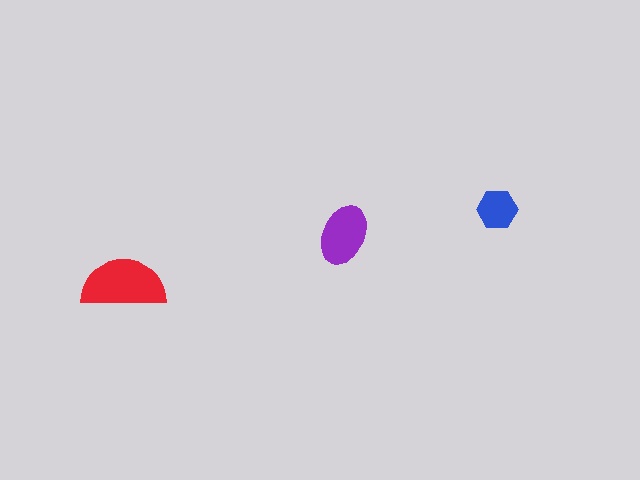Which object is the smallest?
The blue hexagon.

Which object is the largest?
The red semicircle.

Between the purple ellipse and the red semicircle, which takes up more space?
The red semicircle.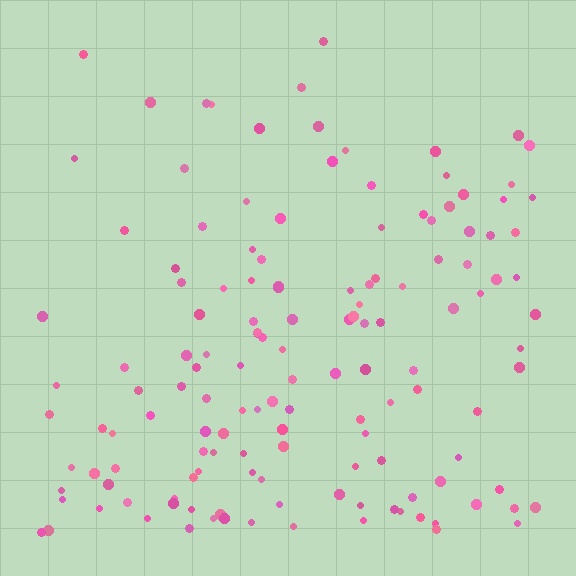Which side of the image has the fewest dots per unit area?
The top.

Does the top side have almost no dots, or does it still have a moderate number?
Still a moderate number, just noticeably fewer than the bottom.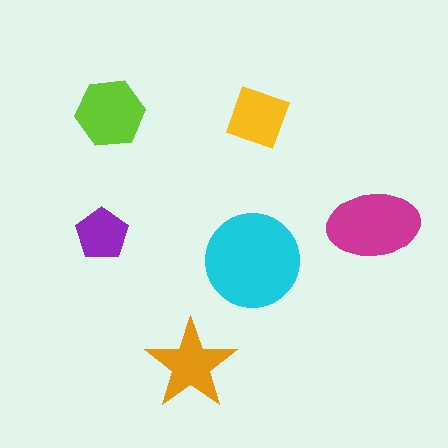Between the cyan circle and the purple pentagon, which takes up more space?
The cyan circle.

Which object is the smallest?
The purple pentagon.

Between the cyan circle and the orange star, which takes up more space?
The cyan circle.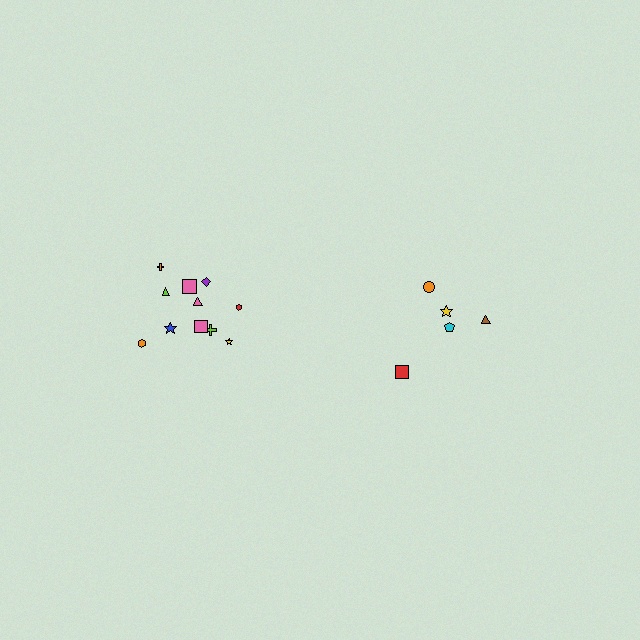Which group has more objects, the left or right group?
The left group.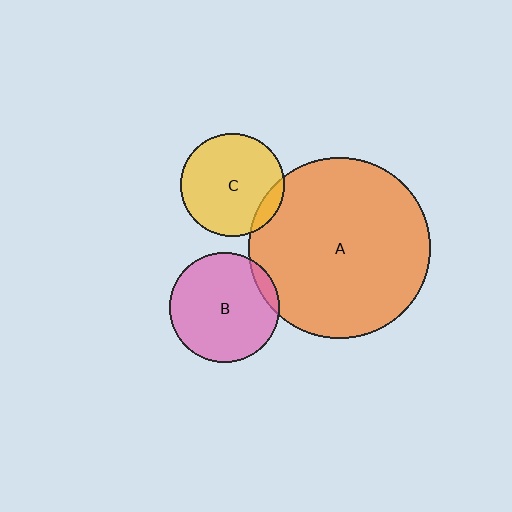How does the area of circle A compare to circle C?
Approximately 3.1 times.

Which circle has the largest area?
Circle A (orange).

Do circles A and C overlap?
Yes.